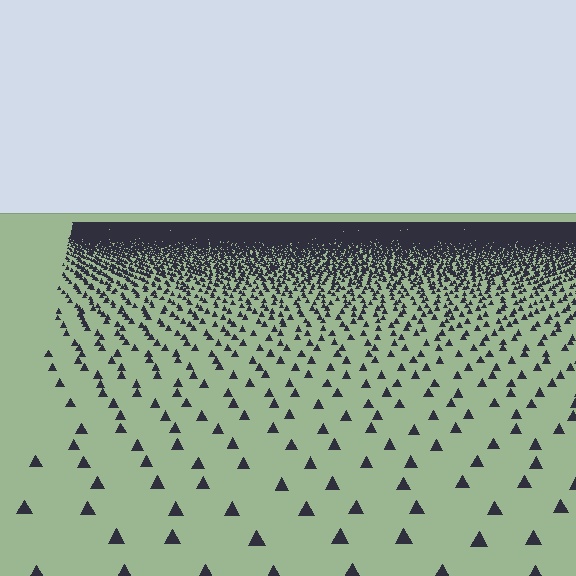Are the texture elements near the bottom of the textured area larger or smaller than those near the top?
Larger. Near the bottom, elements are closer to the viewer and appear at a bigger on-screen size.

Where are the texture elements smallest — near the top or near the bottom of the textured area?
Near the top.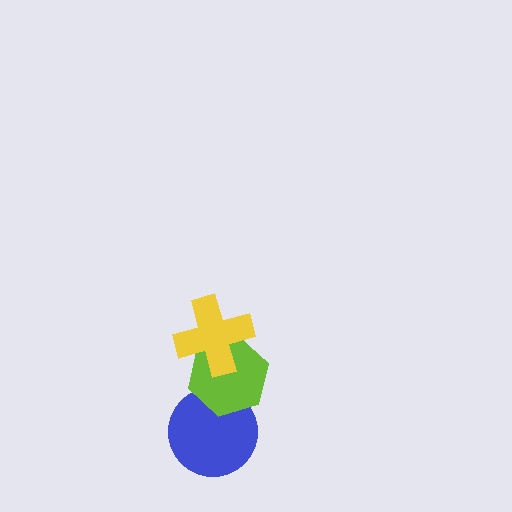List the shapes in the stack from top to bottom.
From top to bottom: the yellow cross, the lime hexagon, the blue circle.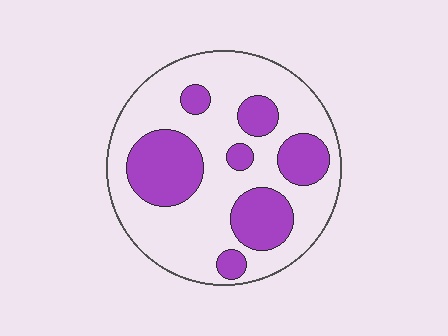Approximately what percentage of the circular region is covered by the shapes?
Approximately 30%.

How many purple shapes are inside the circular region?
7.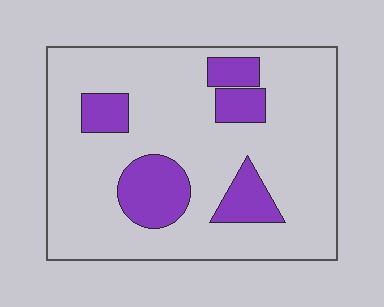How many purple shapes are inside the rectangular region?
5.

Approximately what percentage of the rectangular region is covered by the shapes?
Approximately 20%.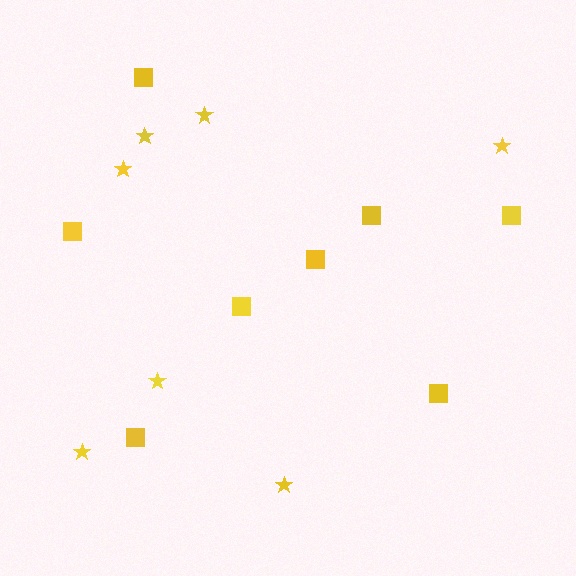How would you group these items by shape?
There are 2 groups: one group of stars (7) and one group of squares (8).